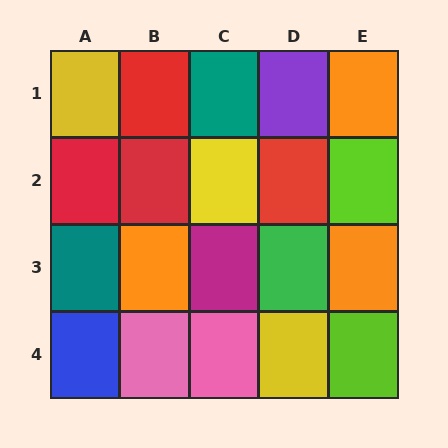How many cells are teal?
2 cells are teal.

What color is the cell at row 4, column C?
Pink.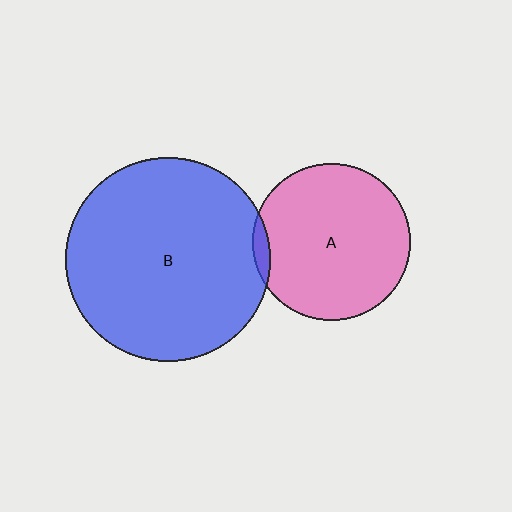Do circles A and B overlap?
Yes.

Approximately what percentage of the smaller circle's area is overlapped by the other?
Approximately 5%.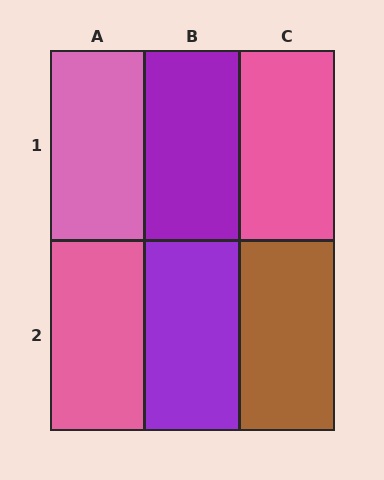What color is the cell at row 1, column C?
Pink.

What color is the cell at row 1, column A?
Pink.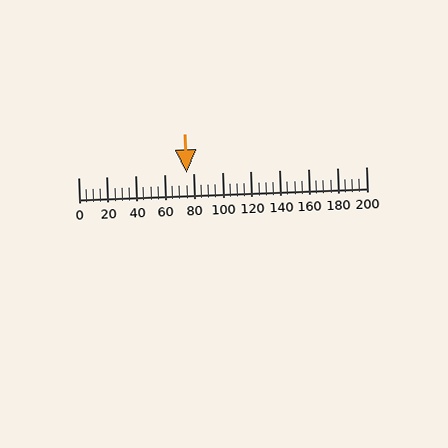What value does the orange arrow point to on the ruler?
The orange arrow points to approximately 75.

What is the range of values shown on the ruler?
The ruler shows values from 0 to 200.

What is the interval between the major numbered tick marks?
The major tick marks are spaced 20 units apart.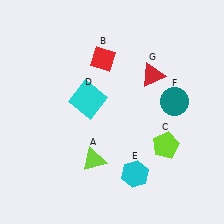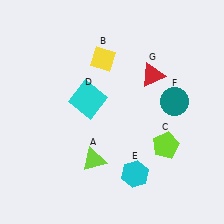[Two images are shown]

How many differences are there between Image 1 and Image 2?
There is 1 difference between the two images.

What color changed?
The diamond (B) changed from red in Image 1 to yellow in Image 2.